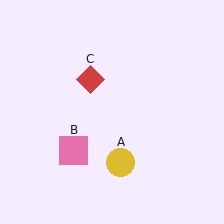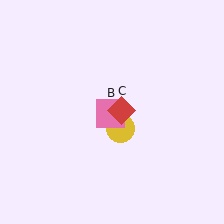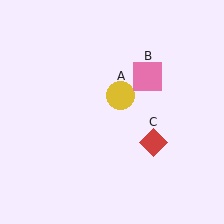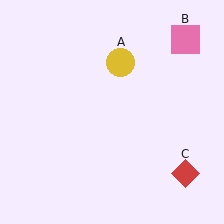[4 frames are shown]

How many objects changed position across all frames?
3 objects changed position: yellow circle (object A), pink square (object B), red diamond (object C).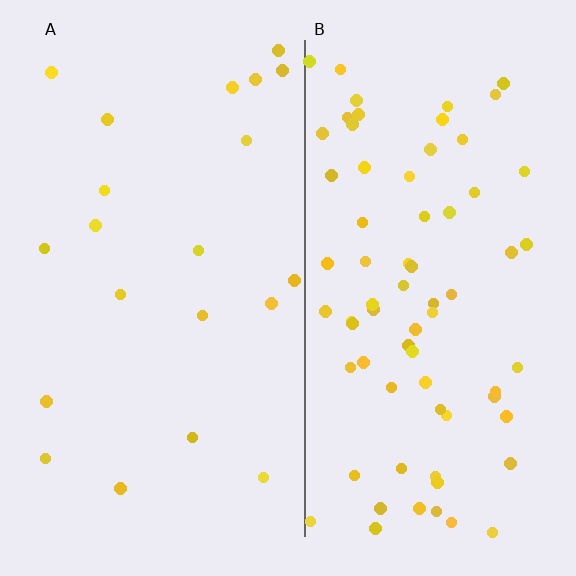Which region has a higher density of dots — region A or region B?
B (the right).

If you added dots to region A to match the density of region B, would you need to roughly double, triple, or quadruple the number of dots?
Approximately triple.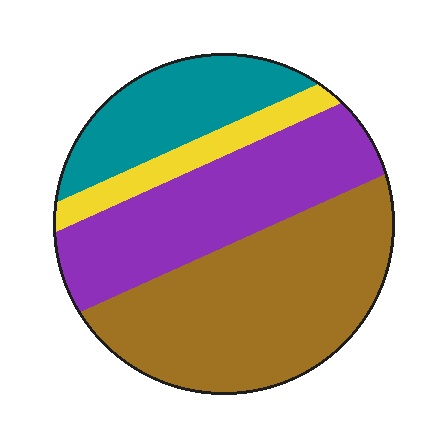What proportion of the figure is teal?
Teal takes up about one fifth (1/5) of the figure.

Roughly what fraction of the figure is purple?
Purple covers 30% of the figure.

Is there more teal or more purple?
Purple.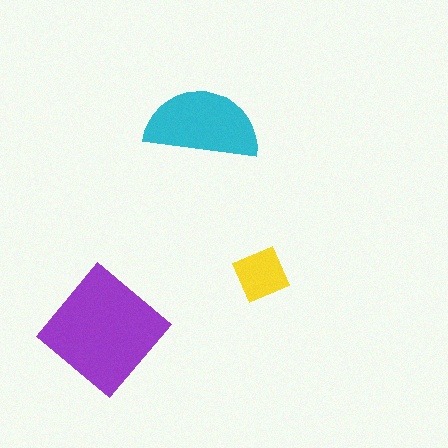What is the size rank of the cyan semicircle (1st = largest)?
2nd.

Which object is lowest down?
The purple diamond is bottommost.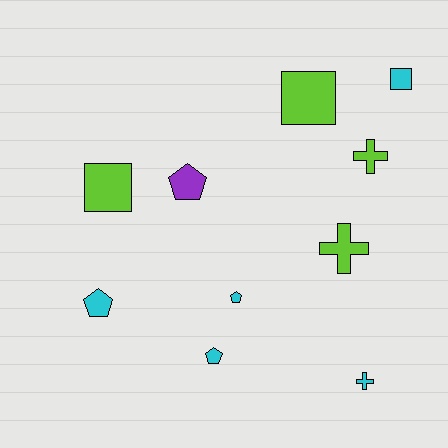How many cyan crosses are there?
There is 1 cyan cross.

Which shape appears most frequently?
Pentagon, with 4 objects.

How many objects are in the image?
There are 10 objects.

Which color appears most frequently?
Cyan, with 5 objects.